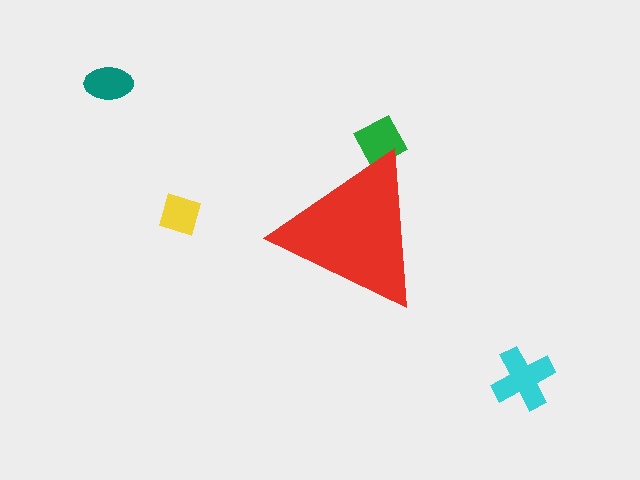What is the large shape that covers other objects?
A red triangle.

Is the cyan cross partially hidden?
No, the cyan cross is fully visible.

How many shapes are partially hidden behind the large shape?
1 shape is partially hidden.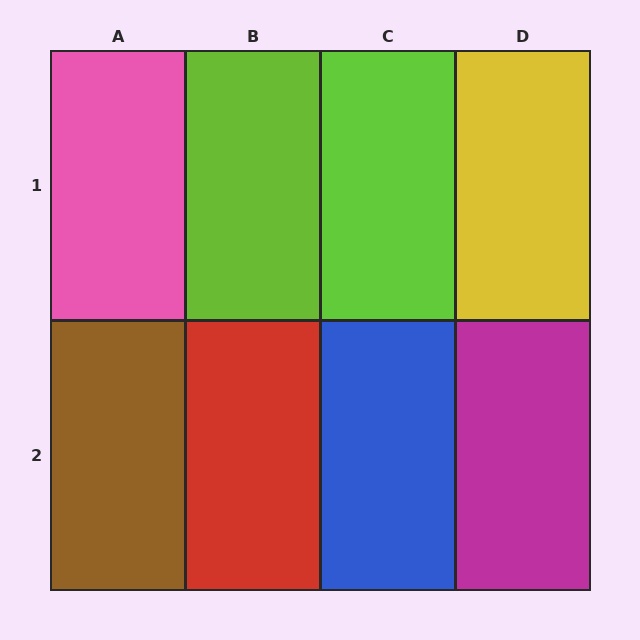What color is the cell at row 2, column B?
Red.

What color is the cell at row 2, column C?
Blue.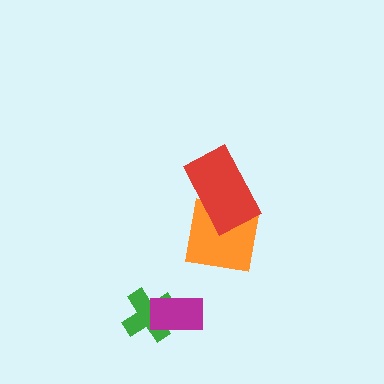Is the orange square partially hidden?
Yes, it is partially covered by another shape.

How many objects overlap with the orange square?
1 object overlaps with the orange square.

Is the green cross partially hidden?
Yes, it is partially covered by another shape.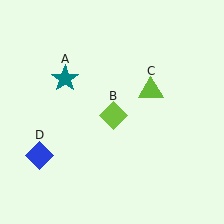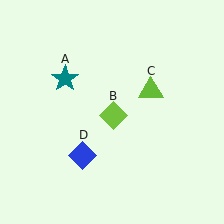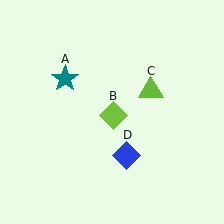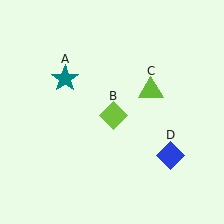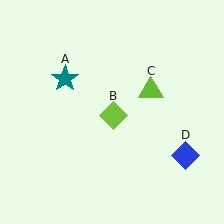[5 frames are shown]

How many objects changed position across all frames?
1 object changed position: blue diamond (object D).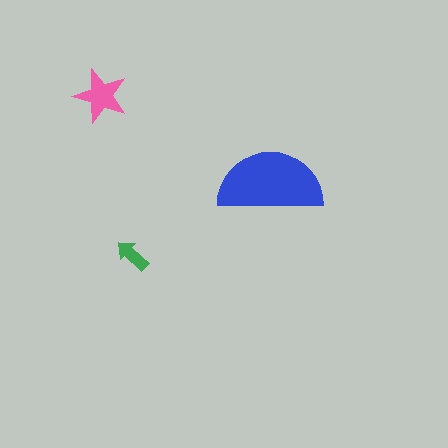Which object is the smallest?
The green arrow.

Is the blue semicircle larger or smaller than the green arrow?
Larger.